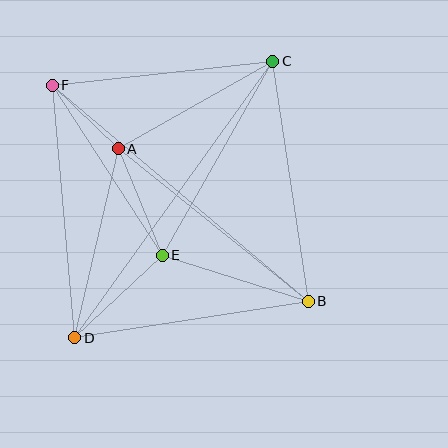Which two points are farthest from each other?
Points C and D are farthest from each other.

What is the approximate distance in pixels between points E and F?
The distance between E and F is approximately 202 pixels.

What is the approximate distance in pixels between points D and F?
The distance between D and F is approximately 253 pixels.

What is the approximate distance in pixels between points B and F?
The distance between B and F is approximately 335 pixels.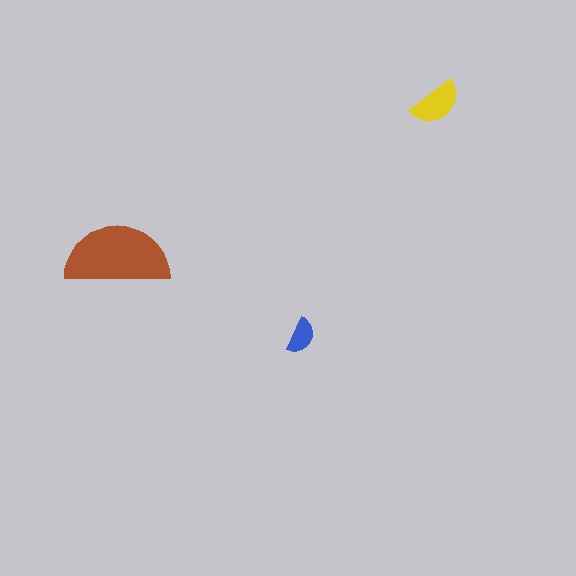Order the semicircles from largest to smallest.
the brown one, the yellow one, the blue one.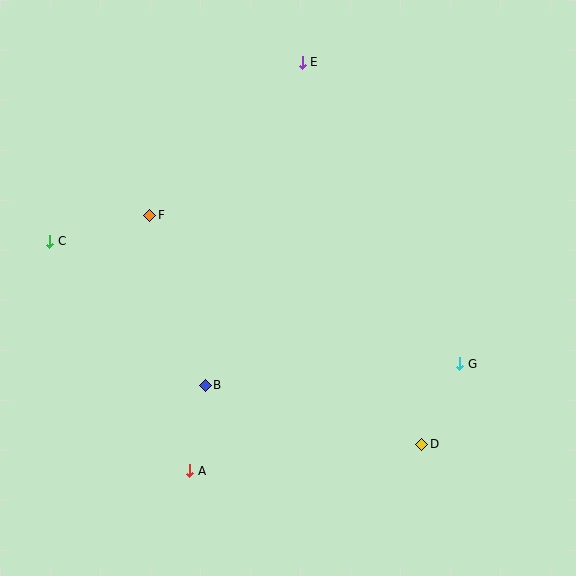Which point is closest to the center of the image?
Point B at (205, 385) is closest to the center.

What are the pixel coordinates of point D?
Point D is at (422, 444).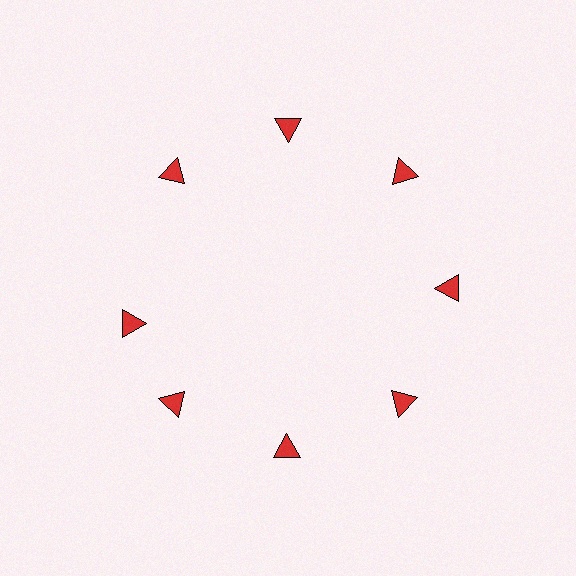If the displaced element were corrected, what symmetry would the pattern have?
It would have 8-fold rotational symmetry — the pattern would map onto itself every 45 degrees.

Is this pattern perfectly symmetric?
No. The 8 red triangles are arranged in a ring, but one element near the 9 o'clock position is rotated out of alignment along the ring, breaking the 8-fold rotational symmetry.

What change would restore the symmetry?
The symmetry would be restored by rotating it back into even spacing with its neighbors so that all 8 triangles sit at equal angles and equal distance from the center.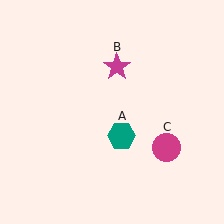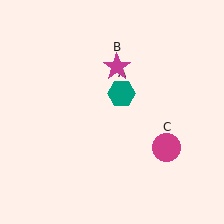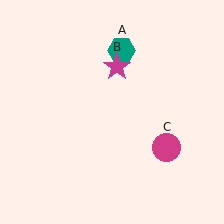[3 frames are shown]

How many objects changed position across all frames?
1 object changed position: teal hexagon (object A).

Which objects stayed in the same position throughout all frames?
Magenta star (object B) and magenta circle (object C) remained stationary.